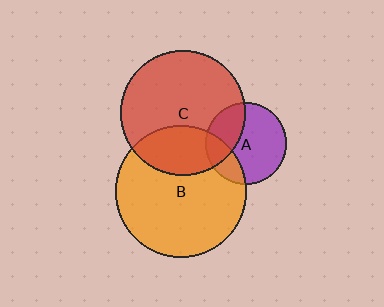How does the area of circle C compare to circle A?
Approximately 2.4 times.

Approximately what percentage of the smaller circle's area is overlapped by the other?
Approximately 30%.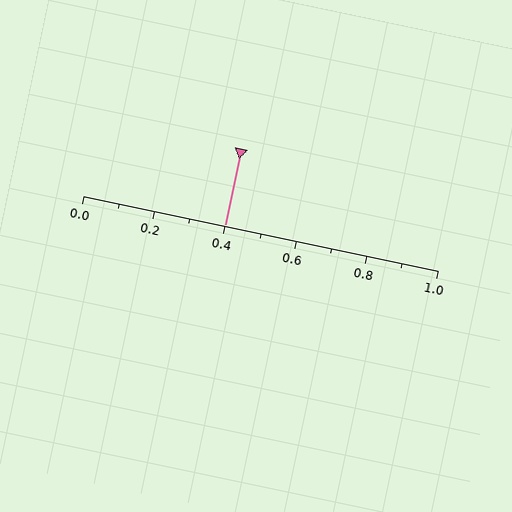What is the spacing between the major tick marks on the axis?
The major ticks are spaced 0.2 apart.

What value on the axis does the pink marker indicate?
The marker indicates approximately 0.4.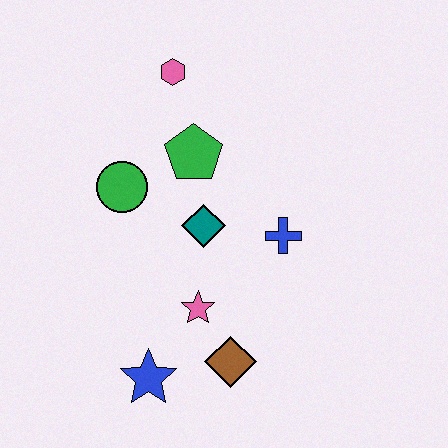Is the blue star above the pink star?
No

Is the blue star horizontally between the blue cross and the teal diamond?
No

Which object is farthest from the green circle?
The brown diamond is farthest from the green circle.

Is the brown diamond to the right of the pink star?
Yes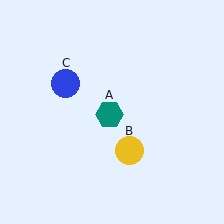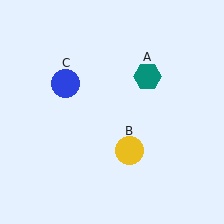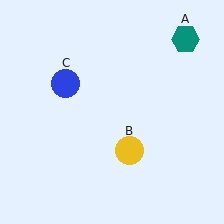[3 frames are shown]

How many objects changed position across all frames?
1 object changed position: teal hexagon (object A).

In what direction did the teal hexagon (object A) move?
The teal hexagon (object A) moved up and to the right.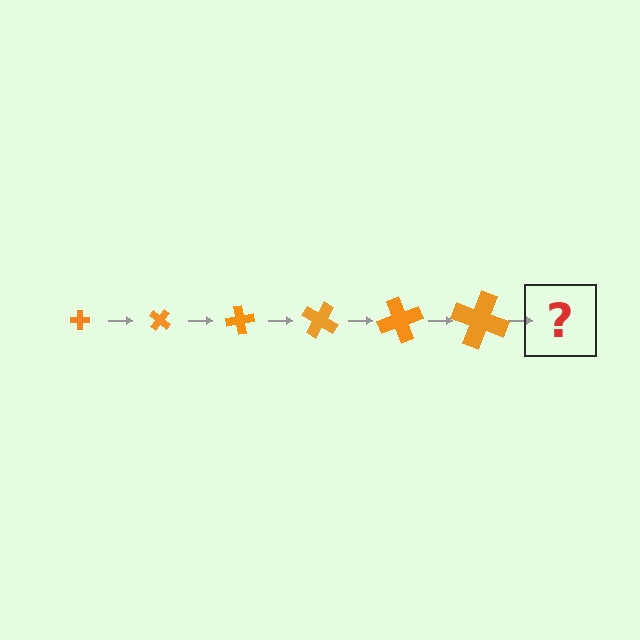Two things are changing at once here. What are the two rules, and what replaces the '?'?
The two rules are that the cross grows larger each step and it rotates 40 degrees each step. The '?' should be a cross, larger than the previous one and rotated 240 degrees from the start.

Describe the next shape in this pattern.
It should be a cross, larger than the previous one and rotated 240 degrees from the start.